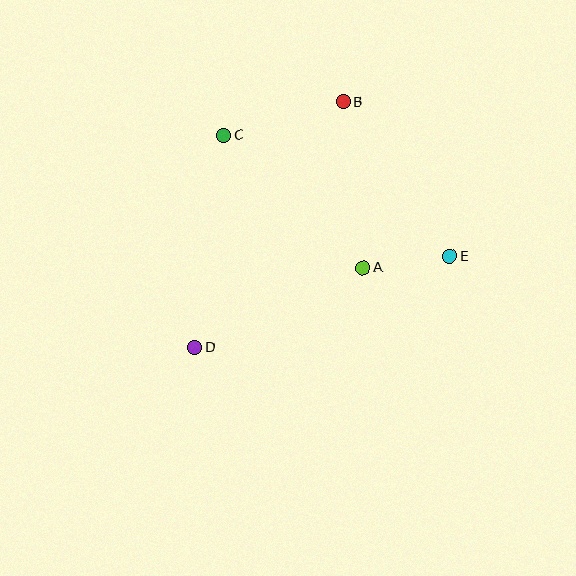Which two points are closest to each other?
Points A and E are closest to each other.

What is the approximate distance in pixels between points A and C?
The distance between A and C is approximately 192 pixels.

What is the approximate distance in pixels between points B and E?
The distance between B and E is approximately 188 pixels.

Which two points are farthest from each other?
Points B and D are farthest from each other.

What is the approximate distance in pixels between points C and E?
The distance between C and E is approximately 257 pixels.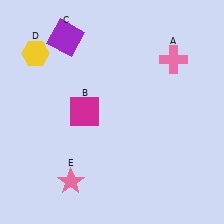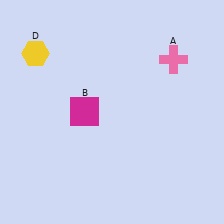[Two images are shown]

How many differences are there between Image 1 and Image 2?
There are 2 differences between the two images.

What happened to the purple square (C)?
The purple square (C) was removed in Image 2. It was in the top-left area of Image 1.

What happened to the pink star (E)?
The pink star (E) was removed in Image 2. It was in the bottom-left area of Image 1.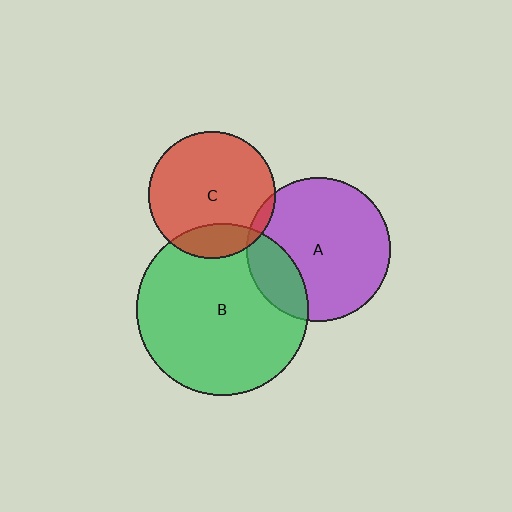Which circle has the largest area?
Circle B (green).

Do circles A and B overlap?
Yes.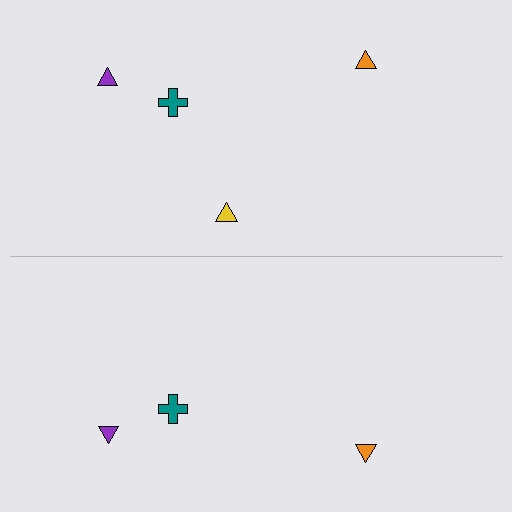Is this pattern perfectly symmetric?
No, the pattern is not perfectly symmetric. A yellow triangle is missing from the bottom side.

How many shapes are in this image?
There are 7 shapes in this image.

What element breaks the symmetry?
A yellow triangle is missing from the bottom side.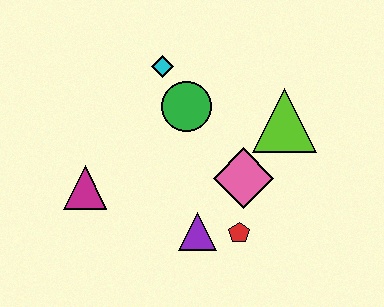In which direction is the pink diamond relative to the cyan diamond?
The pink diamond is below the cyan diamond.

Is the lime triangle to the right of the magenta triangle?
Yes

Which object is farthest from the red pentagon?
The cyan diamond is farthest from the red pentagon.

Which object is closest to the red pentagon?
The purple triangle is closest to the red pentagon.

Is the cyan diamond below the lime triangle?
No